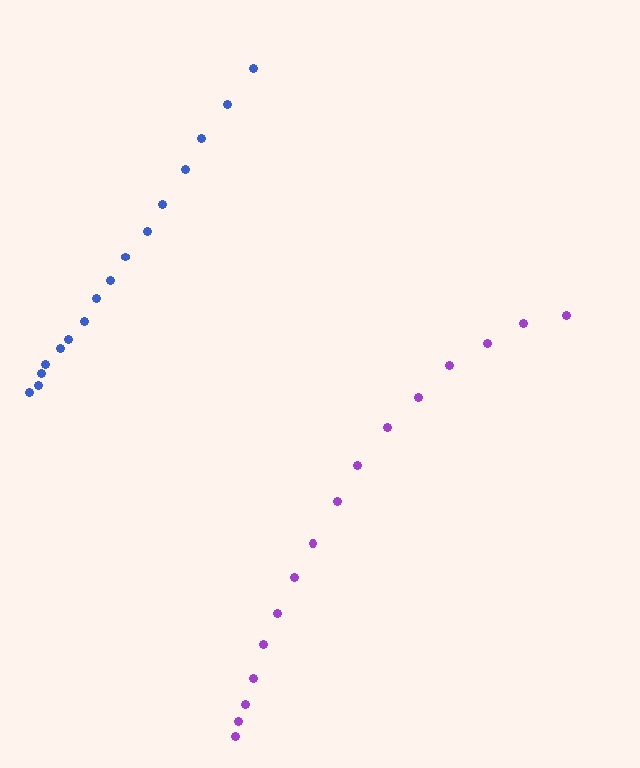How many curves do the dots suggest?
There are 2 distinct paths.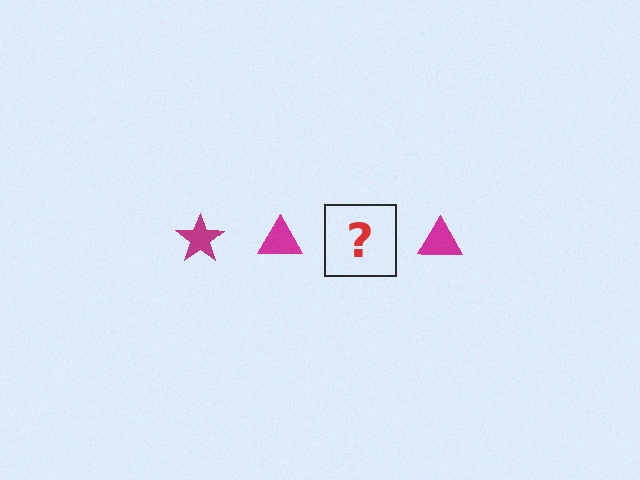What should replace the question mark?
The question mark should be replaced with a magenta star.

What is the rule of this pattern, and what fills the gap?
The rule is that the pattern cycles through star, triangle shapes in magenta. The gap should be filled with a magenta star.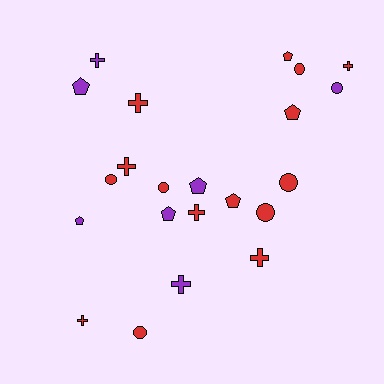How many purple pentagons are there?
There are 4 purple pentagons.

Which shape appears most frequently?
Cross, with 8 objects.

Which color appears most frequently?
Red, with 15 objects.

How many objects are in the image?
There are 22 objects.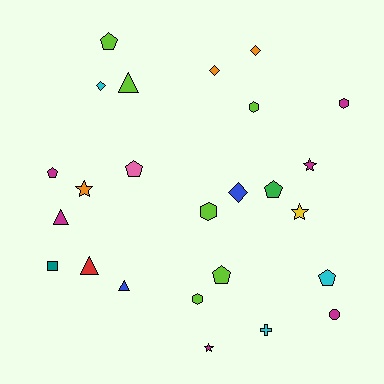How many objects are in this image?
There are 25 objects.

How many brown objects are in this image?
There are no brown objects.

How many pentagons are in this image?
There are 6 pentagons.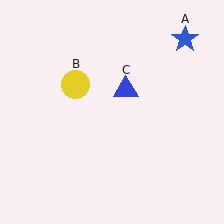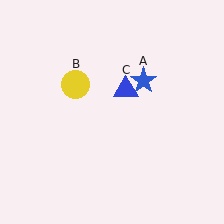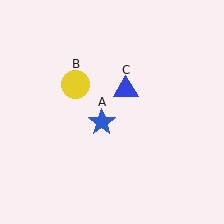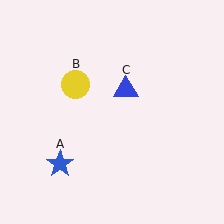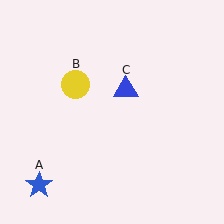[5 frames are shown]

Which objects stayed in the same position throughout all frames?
Yellow circle (object B) and blue triangle (object C) remained stationary.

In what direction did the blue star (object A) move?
The blue star (object A) moved down and to the left.